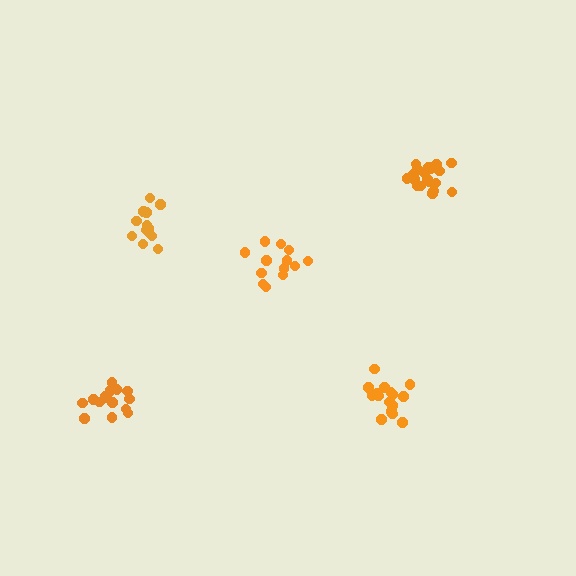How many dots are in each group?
Group 1: 13 dots, Group 2: 15 dots, Group 3: 17 dots, Group 4: 13 dots, Group 5: 19 dots (77 total).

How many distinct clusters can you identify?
There are 5 distinct clusters.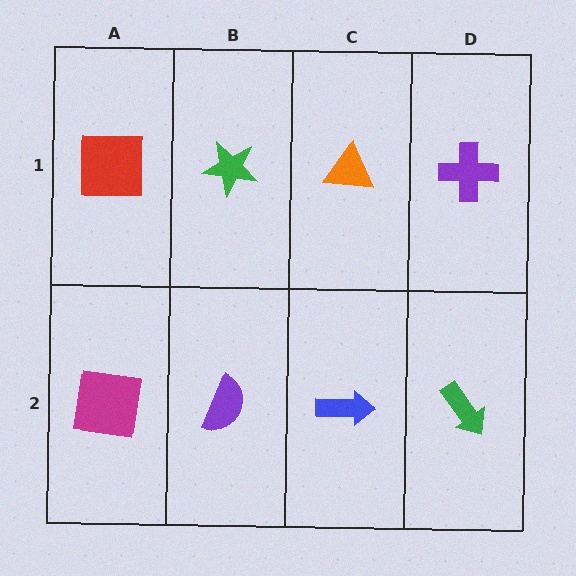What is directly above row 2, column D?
A purple cross.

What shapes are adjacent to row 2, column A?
A red square (row 1, column A), a purple semicircle (row 2, column B).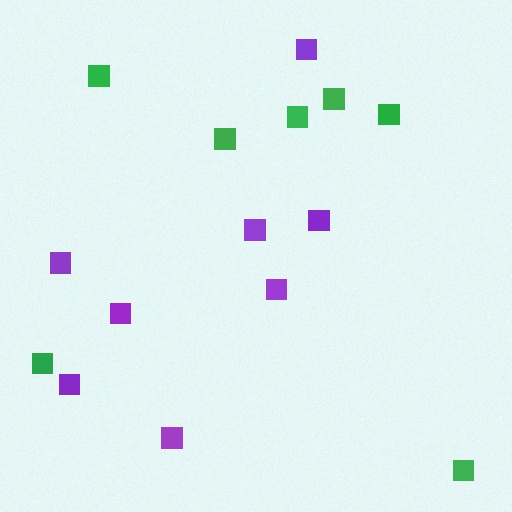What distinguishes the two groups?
There are 2 groups: one group of purple squares (8) and one group of green squares (7).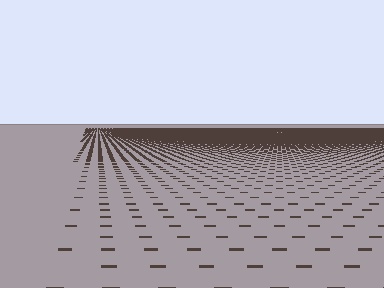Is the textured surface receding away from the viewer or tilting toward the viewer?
The surface is receding away from the viewer. Texture elements get smaller and denser toward the top.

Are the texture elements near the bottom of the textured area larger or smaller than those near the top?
Larger. Near the bottom, elements are closer to the viewer and appear at a bigger on-screen size.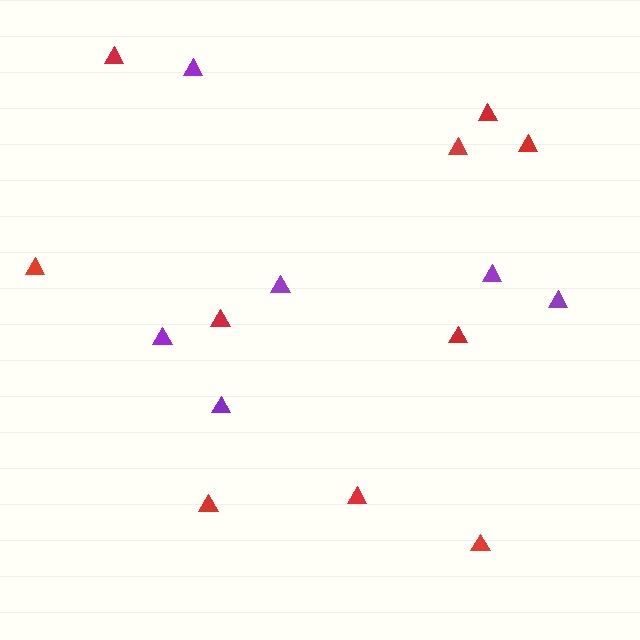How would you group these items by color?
There are 2 groups: one group of red triangles (10) and one group of purple triangles (6).